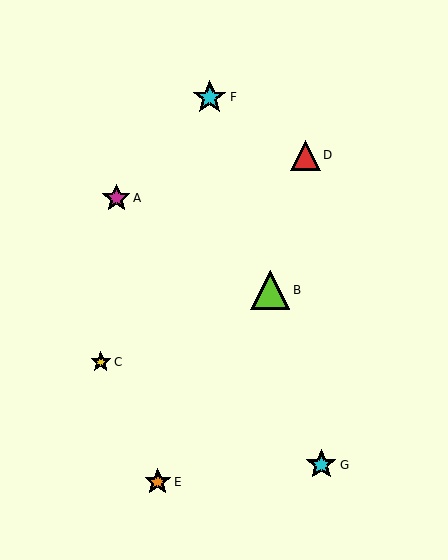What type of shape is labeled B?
Shape B is a lime triangle.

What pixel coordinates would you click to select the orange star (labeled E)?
Click at (158, 482) to select the orange star E.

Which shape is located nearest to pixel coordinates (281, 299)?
The lime triangle (labeled B) at (270, 290) is nearest to that location.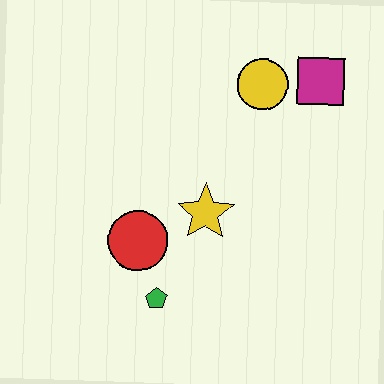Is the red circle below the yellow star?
Yes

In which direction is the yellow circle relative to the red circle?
The yellow circle is above the red circle.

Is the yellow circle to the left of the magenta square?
Yes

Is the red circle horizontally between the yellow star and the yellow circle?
No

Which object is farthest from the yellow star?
The magenta square is farthest from the yellow star.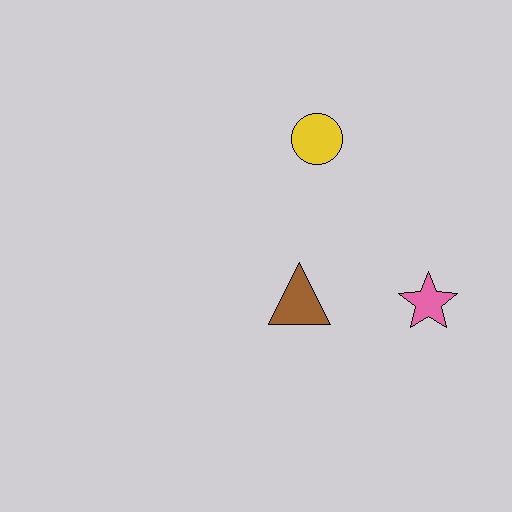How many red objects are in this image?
There are no red objects.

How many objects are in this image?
There are 3 objects.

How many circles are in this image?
There is 1 circle.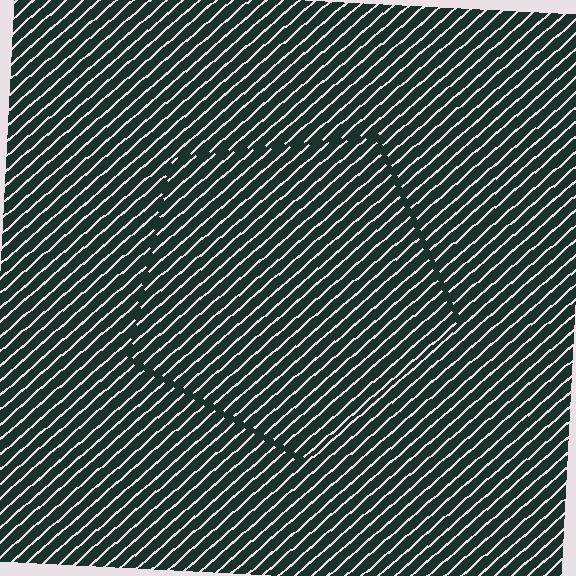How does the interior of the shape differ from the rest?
The interior of the shape contains the same grating, shifted by half a period — the contour is defined by the phase discontinuity where line-ends from the inner and outer gratings abut.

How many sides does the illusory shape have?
5 sides — the line-ends trace a pentagon.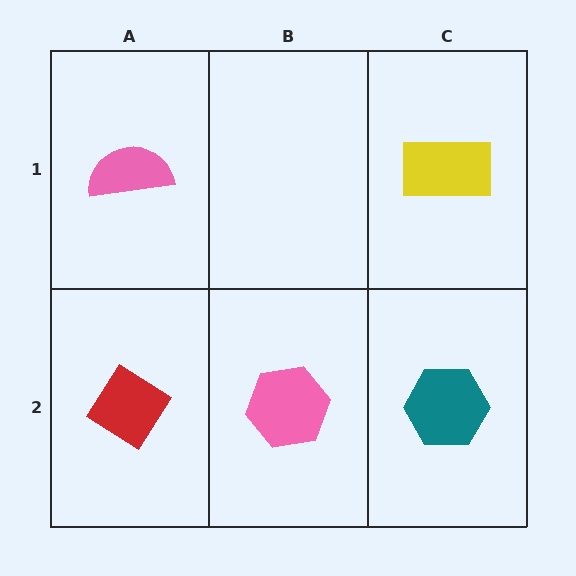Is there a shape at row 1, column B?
No, that cell is empty.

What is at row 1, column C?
A yellow rectangle.